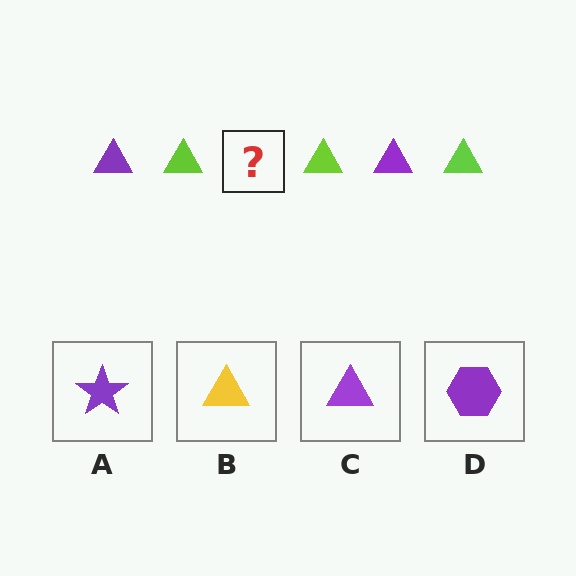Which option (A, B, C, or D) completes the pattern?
C.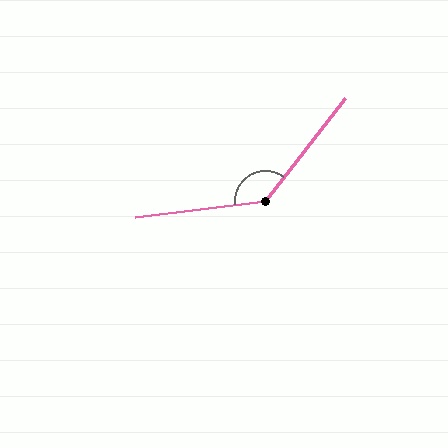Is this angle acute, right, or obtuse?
It is obtuse.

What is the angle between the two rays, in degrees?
Approximately 135 degrees.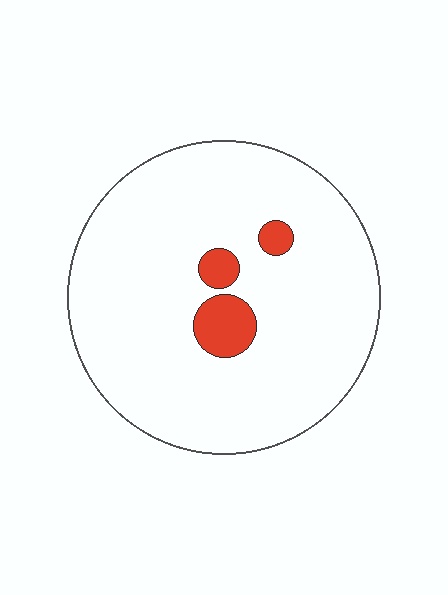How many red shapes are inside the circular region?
3.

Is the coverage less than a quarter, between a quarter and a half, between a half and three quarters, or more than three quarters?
Less than a quarter.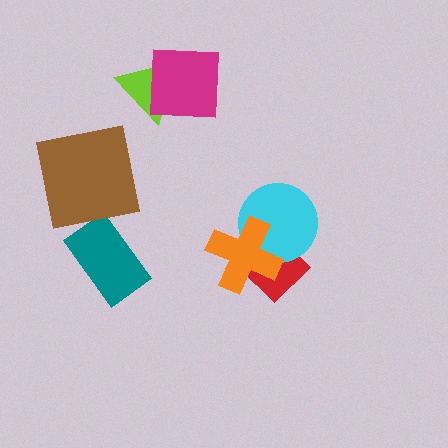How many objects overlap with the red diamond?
2 objects overlap with the red diamond.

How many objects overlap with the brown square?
0 objects overlap with the brown square.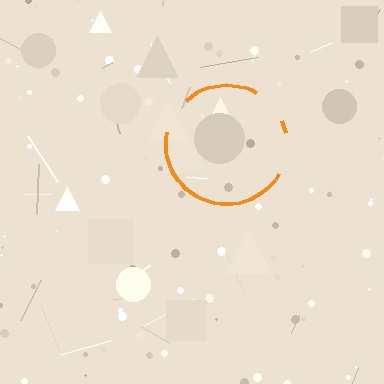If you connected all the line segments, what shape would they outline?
They would outline a circle.